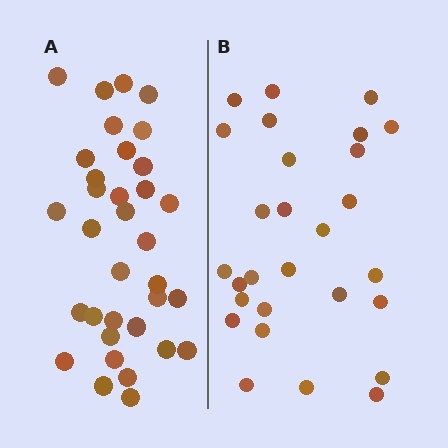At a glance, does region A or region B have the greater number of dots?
Region A (the left region) has more dots.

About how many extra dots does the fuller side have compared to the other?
Region A has about 6 more dots than region B.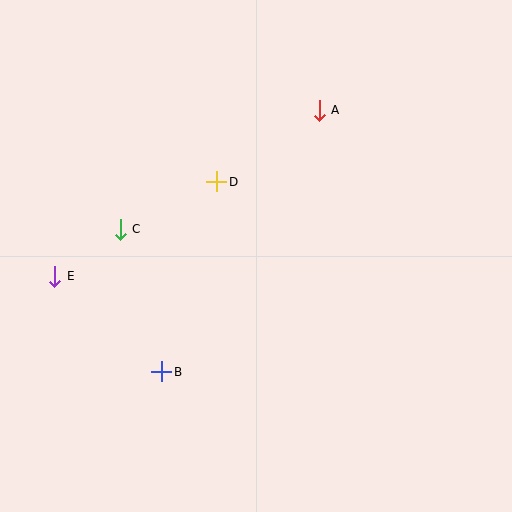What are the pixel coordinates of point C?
Point C is at (120, 229).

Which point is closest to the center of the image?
Point D at (217, 182) is closest to the center.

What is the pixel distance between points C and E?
The distance between C and E is 80 pixels.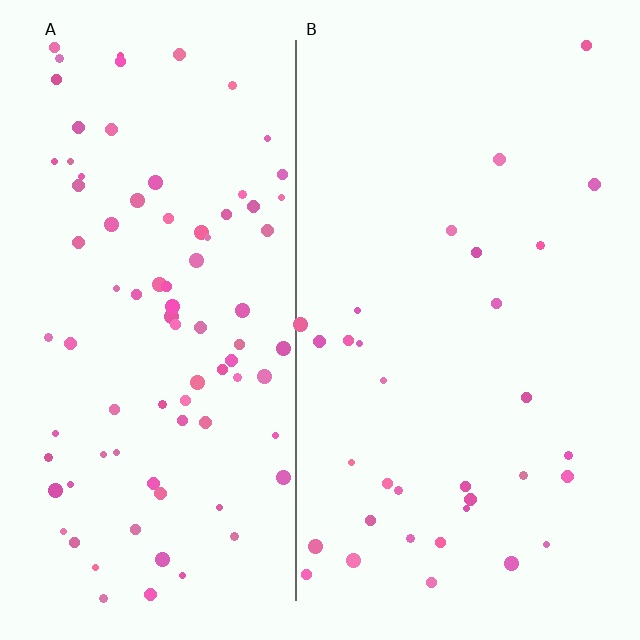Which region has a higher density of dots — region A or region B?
A (the left).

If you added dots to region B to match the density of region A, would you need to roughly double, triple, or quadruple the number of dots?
Approximately triple.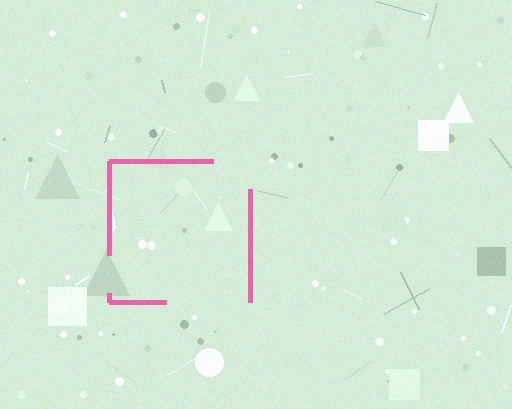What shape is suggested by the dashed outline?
The dashed outline suggests a square.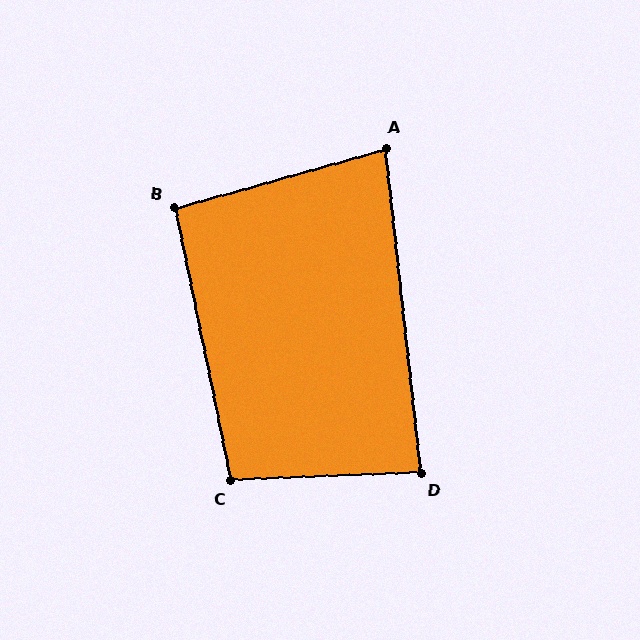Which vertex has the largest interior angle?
C, at approximately 99 degrees.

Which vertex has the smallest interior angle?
A, at approximately 81 degrees.